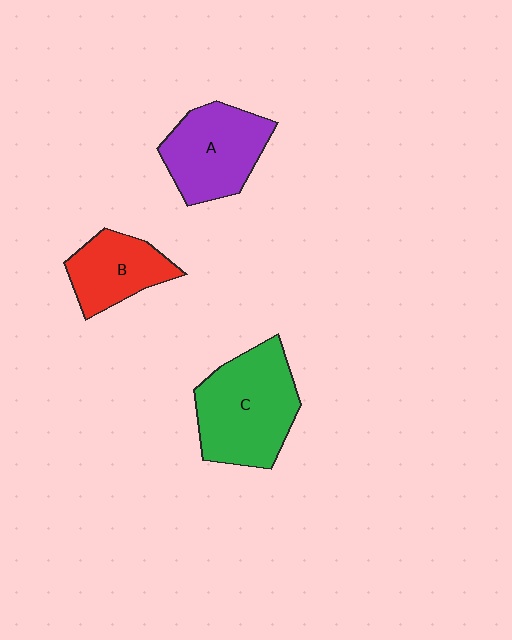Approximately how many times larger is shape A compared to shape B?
Approximately 1.3 times.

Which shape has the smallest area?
Shape B (red).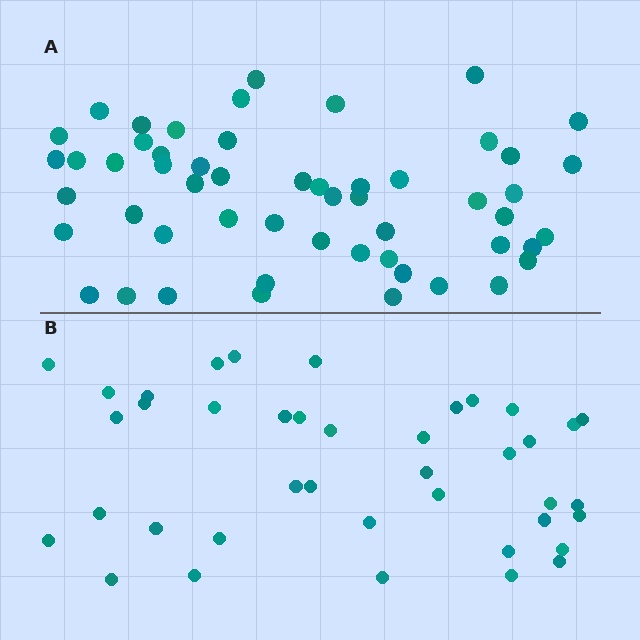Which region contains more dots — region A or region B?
Region A (the top region) has more dots.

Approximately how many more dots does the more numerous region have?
Region A has approximately 15 more dots than region B.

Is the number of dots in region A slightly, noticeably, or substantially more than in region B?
Region A has noticeably more, but not dramatically so. The ratio is roughly 1.4 to 1.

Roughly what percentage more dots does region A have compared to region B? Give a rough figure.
About 35% more.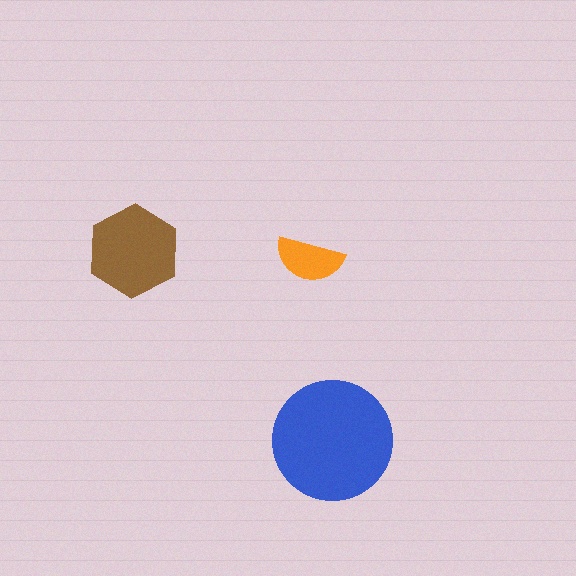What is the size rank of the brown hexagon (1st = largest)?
2nd.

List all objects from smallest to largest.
The orange semicircle, the brown hexagon, the blue circle.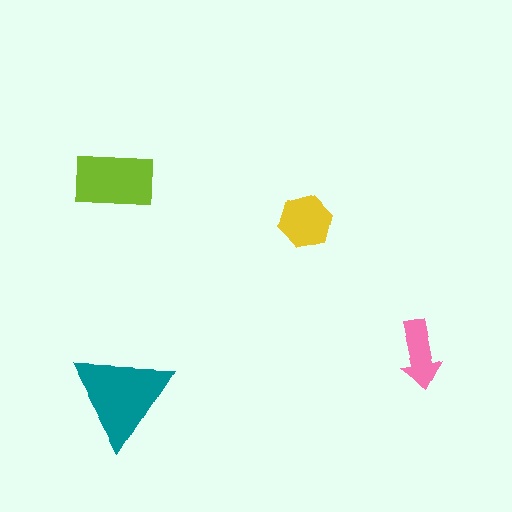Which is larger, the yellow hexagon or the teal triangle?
The teal triangle.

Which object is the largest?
The teal triangle.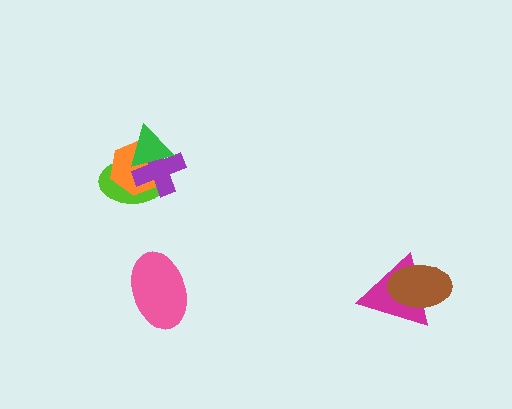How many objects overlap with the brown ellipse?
1 object overlaps with the brown ellipse.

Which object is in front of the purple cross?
The green triangle is in front of the purple cross.